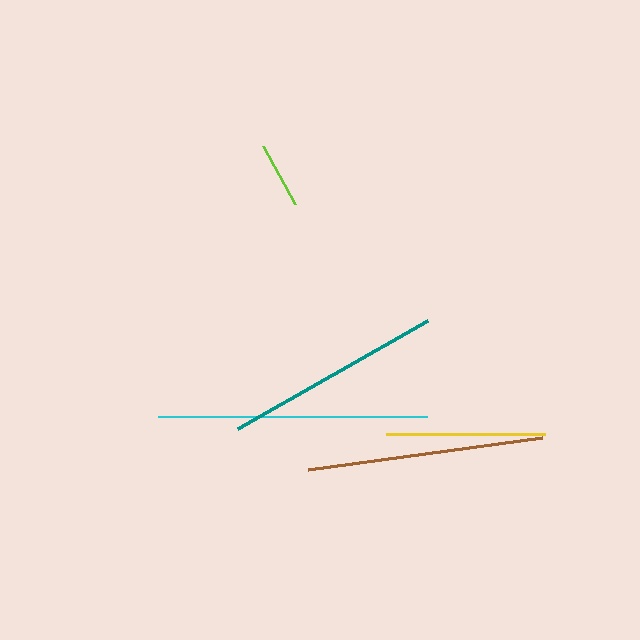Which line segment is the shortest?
The lime line is the shortest at approximately 66 pixels.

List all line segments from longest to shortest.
From longest to shortest: cyan, brown, teal, yellow, lime.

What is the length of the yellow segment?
The yellow segment is approximately 159 pixels long.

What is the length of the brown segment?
The brown segment is approximately 236 pixels long.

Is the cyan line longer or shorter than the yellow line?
The cyan line is longer than the yellow line.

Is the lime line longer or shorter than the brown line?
The brown line is longer than the lime line.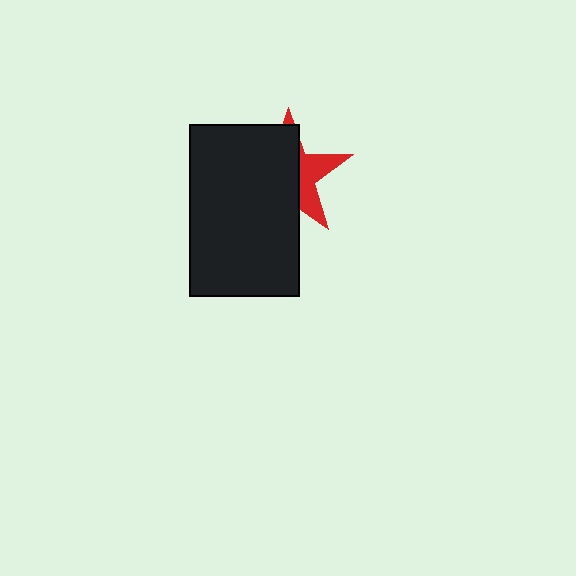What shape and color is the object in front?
The object in front is a black rectangle.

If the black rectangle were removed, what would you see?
You would see the complete red star.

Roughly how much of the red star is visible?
A small part of it is visible (roughly 36%).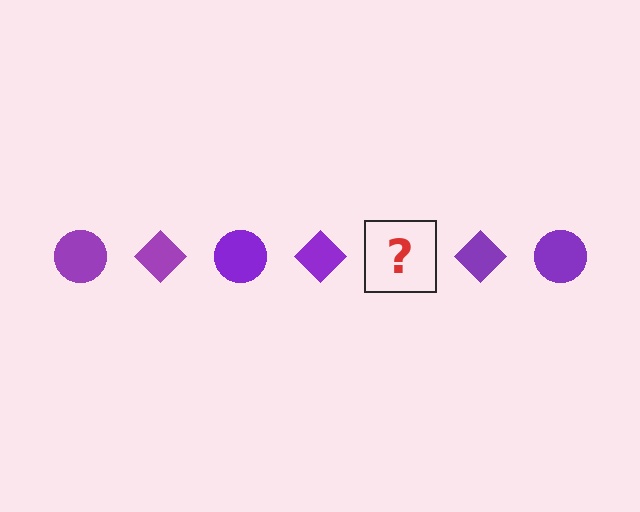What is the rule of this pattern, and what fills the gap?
The rule is that the pattern cycles through circle, diamond shapes in purple. The gap should be filled with a purple circle.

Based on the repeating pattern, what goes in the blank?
The blank should be a purple circle.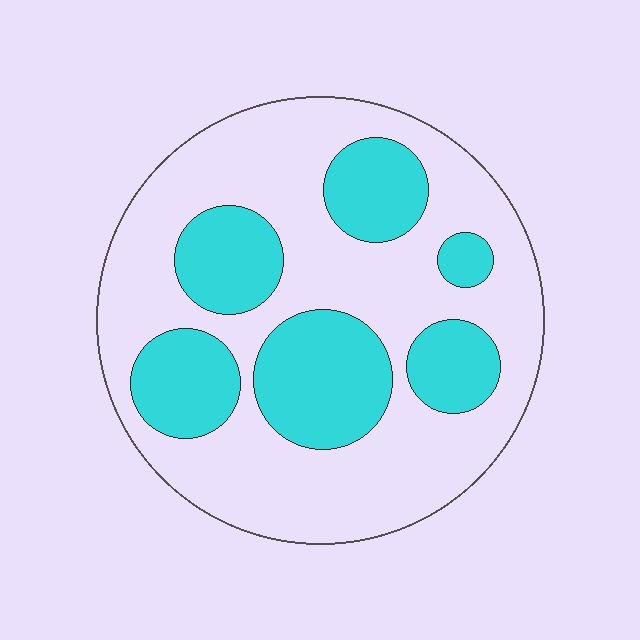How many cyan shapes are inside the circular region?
6.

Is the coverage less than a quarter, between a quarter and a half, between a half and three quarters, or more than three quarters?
Between a quarter and a half.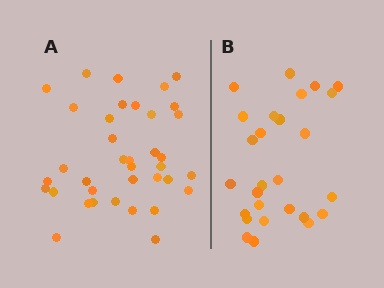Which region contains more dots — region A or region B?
Region A (the left region) has more dots.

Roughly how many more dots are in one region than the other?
Region A has roughly 10 or so more dots than region B.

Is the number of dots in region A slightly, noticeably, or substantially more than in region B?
Region A has noticeably more, but not dramatically so. The ratio is roughly 1.4 to 1.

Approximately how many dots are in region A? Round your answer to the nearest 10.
About 40 dots. (The exact count is 37, which rounds to 40.)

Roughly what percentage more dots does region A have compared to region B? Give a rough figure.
About 35% more.